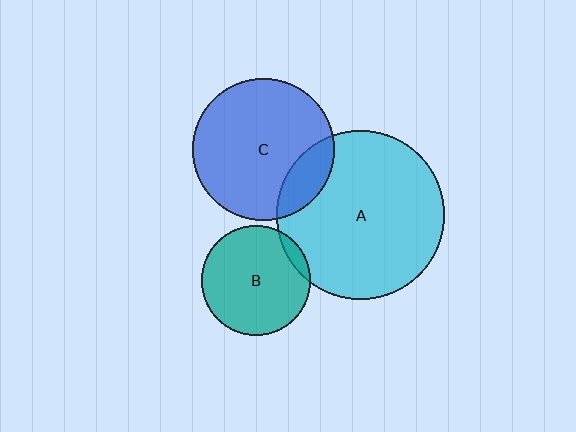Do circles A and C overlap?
Yes.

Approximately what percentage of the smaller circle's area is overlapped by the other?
Approximately 15%.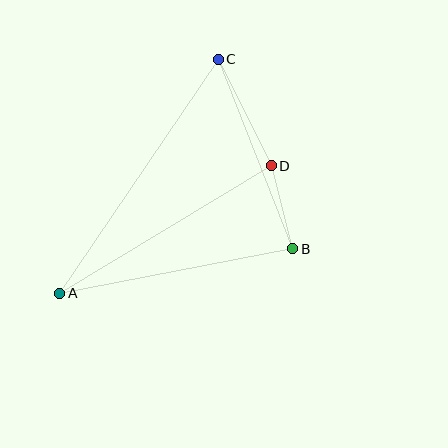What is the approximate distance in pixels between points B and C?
The distance between B and C is approximately 204 pixels.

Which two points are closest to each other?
Points B and D are closest to each other.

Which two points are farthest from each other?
Points A and C are farthest from each other.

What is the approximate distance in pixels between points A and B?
The distance between A and B is approximately 237 pixels.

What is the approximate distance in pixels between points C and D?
The distance between C and D is approximately 119 pixels.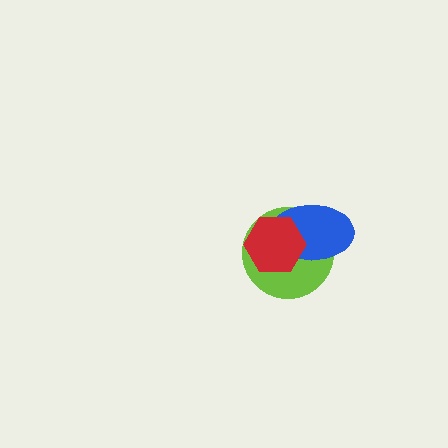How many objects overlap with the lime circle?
2 objects overlap with the lime circle.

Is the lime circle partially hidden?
Yes, it is partially covered by another shape.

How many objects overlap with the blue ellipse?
2 objects overlap with the blue ellipse.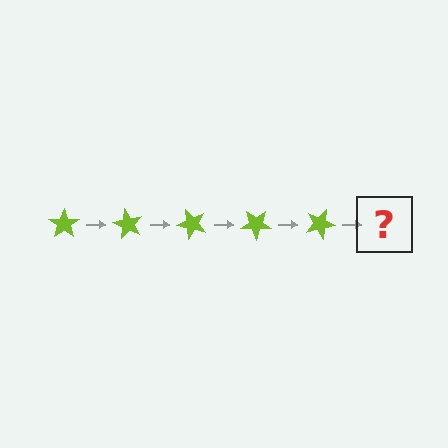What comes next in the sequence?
The next element should be a lime star rotated 300 degrees.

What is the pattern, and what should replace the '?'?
The pattern is that the star rotates 60 degrees each step. The '?' should be a lime star rotated 300 degrees.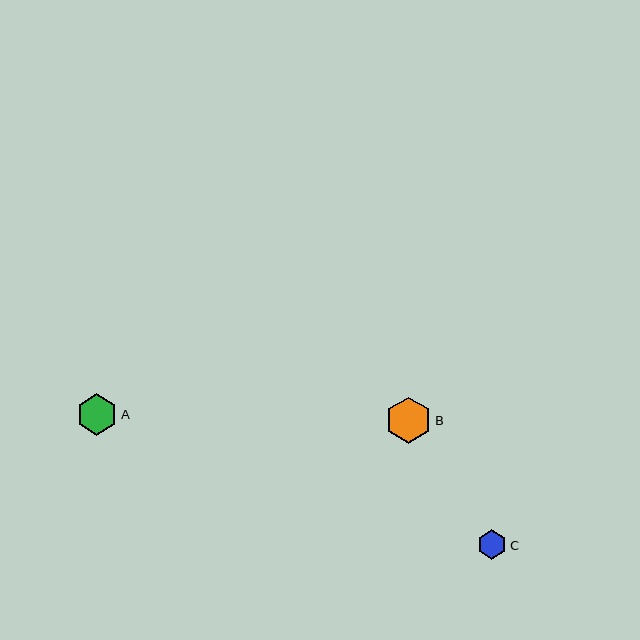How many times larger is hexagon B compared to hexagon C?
Hexagon B is approximately 1.6 times the size of hexagon C.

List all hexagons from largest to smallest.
From largest to smallest: B, A, C.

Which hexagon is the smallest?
Hexagon C is the smallest with a size of approximately 30 pixels.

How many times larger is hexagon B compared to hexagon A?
Hexagon B is approximately 1.1 times the size of hexagon A.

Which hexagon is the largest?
Hexagon B is the largest with a size of approximately 46 pixels.